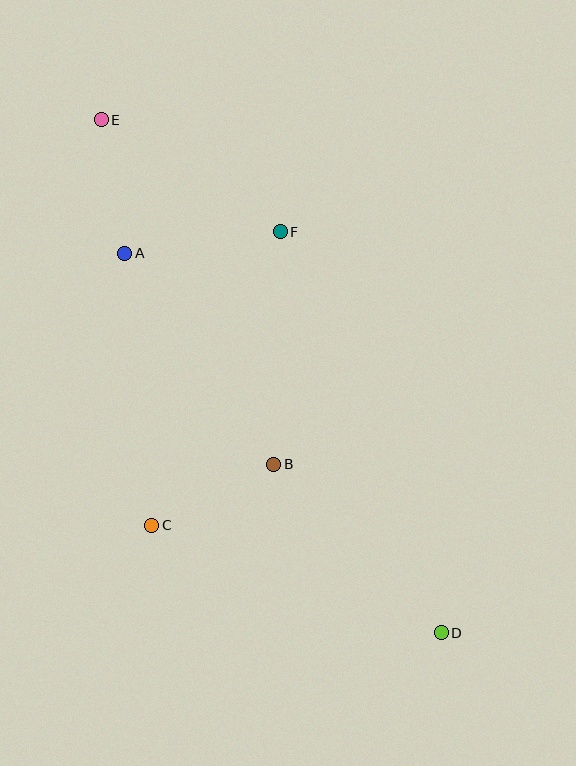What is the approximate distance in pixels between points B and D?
The distance between B and D is approximately 237 pixels.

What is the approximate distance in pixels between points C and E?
The distance between C and E is approximately 409 pixels.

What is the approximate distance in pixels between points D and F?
The distance between D and F is approximately 432 pixels.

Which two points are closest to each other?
Points A and E are closest to each other.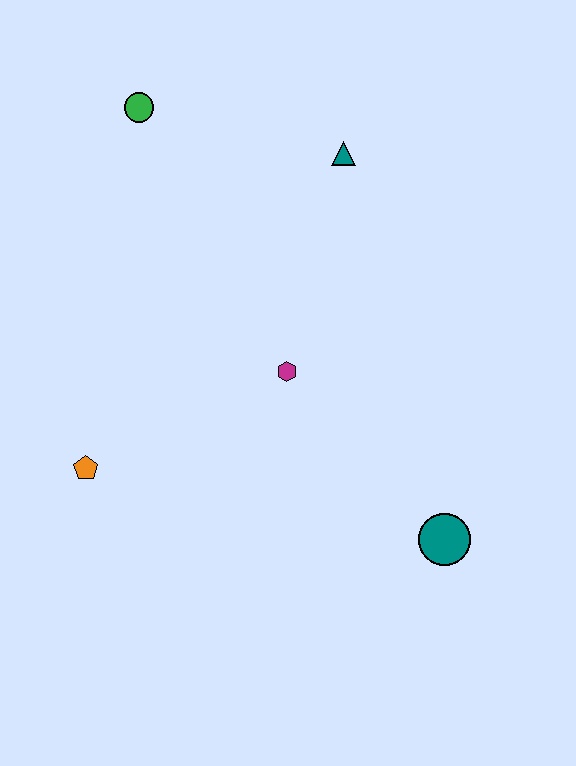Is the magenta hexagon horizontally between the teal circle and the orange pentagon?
Yes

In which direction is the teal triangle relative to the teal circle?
The teal triangle is above the teal circle.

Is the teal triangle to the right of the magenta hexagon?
Yes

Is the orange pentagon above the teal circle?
Yes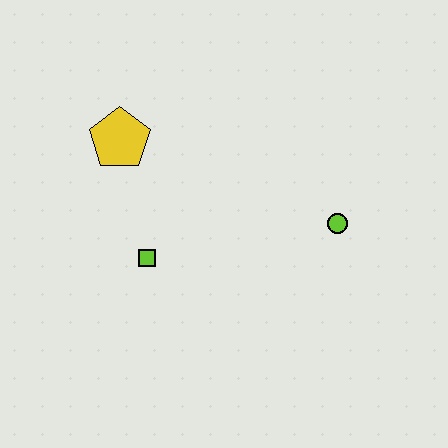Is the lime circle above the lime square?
Yes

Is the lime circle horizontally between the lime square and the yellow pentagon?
No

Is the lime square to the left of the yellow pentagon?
No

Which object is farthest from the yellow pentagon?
The lime circle is farthest from the yellow pentagon.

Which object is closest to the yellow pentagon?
The lime square is closest to the yellow pentagon.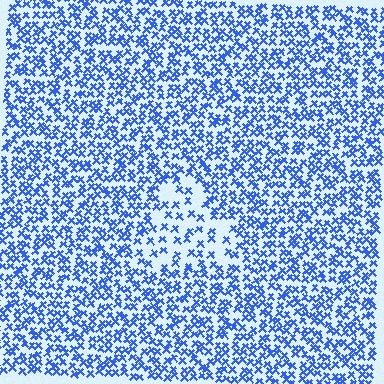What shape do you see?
I see a triangle.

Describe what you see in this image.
The image contains small blue elements arranged at two different densities. A triangle-shaped region is visible where the elements are less densely packed than the surrounding area.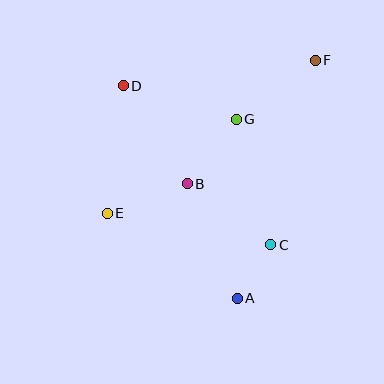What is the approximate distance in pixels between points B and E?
The distance between B and E is approximately 85 pixels.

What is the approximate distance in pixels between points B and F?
The distance between B and F is approximately 178 pixels.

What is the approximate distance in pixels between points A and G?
The distance between A and G is approximately 179 pixels.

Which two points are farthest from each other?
Points E and F are farthest from each other.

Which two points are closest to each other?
Points A and C are closest to each other.